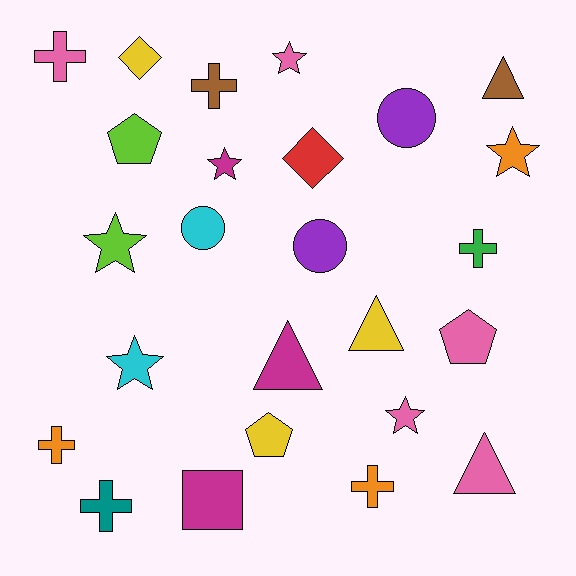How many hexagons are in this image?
There are no hexagons.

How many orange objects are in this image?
There are 3 orange objects.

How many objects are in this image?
There are 25 objects.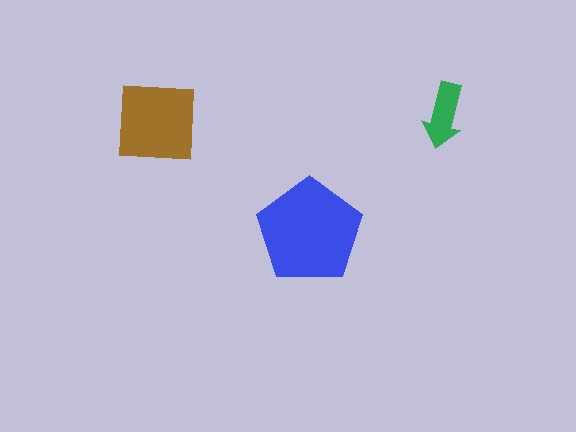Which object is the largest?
The blue pentagon.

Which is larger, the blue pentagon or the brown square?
The blue pentagon.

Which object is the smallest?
The green arrow.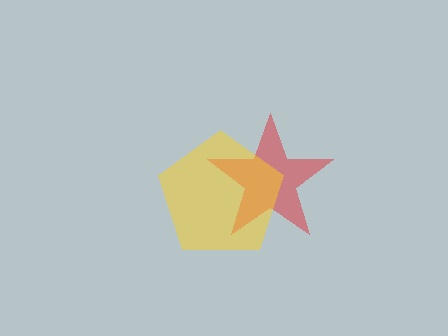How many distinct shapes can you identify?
There are 2 distinct shapes: a red star, a yellow pentagon.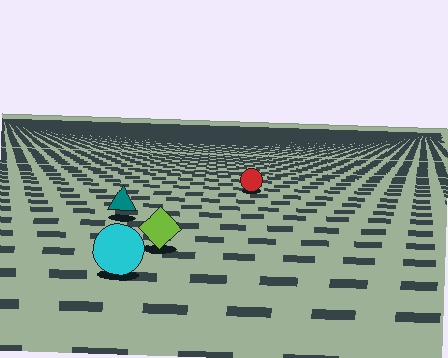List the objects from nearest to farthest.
From nearest to farthest: the cyan circle, the lime diamond, the teal triangle, the red circle.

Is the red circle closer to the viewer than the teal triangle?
No. The teal triangle is closer — you can tell from the texture gradient: the ground texture is coarser near it.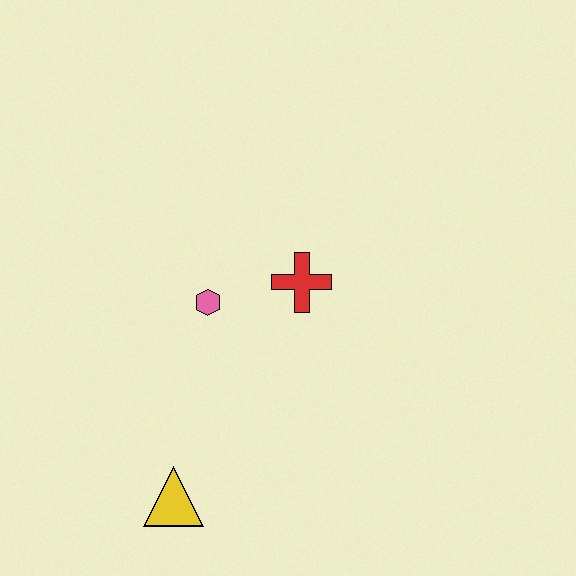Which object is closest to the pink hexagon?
The red cross is closest to the pink hexagon.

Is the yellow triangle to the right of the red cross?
No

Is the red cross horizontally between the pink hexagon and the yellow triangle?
No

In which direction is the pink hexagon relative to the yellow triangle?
The pink hexagon is above the yellow triangle.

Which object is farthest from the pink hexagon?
The yellow triangle is farthest from the pink hexagon.